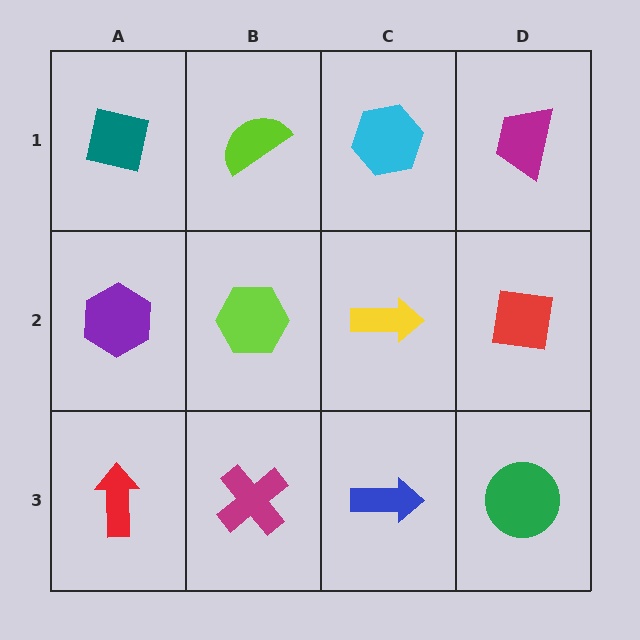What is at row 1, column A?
A teal square.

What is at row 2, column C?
A yellow arrow.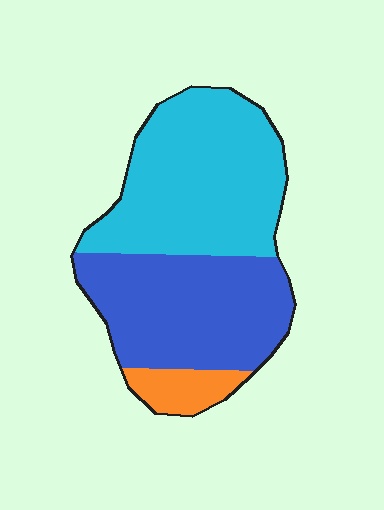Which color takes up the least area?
Orange, at roughly 10%.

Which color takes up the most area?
Cyan, at roughly 50%.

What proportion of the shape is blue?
Blue takes up about two fifths (2/5) of the shape.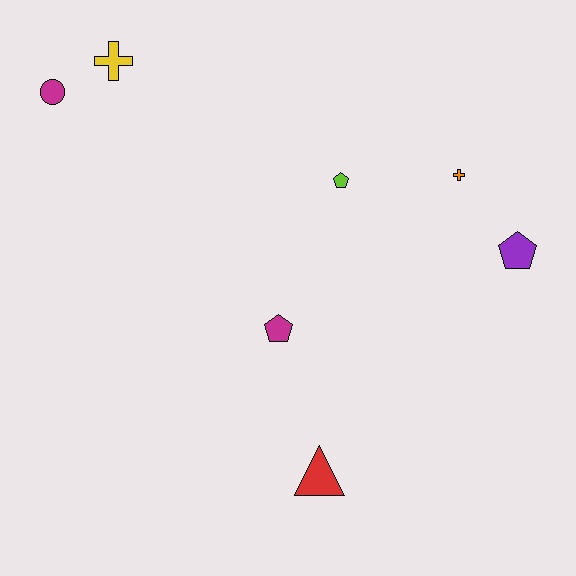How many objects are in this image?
There are 7 objects.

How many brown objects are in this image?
There are no brown objects.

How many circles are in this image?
There is 1 circle.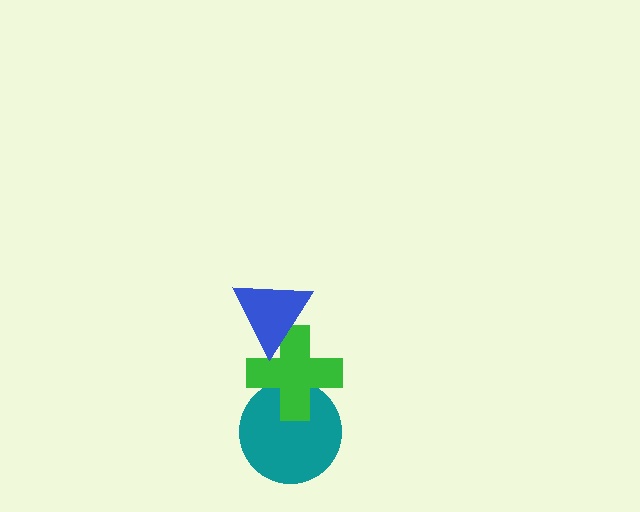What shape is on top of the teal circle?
The green cross is on top of the teal circle.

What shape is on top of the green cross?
The blue triangle is on top of the green cross.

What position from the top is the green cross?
The green cross is 2nd from the top.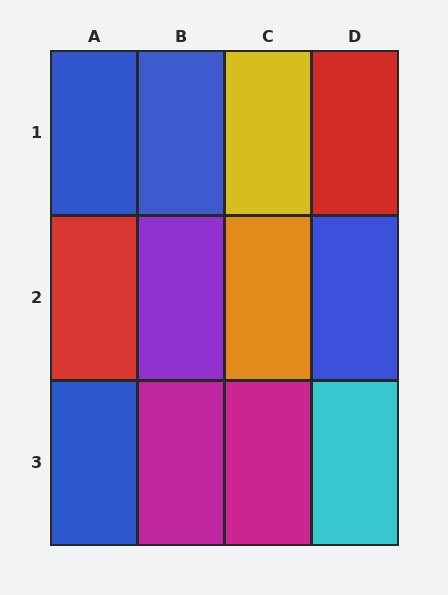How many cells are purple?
1 cell is purple.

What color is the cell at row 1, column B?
Blue.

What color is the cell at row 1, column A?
Blue.